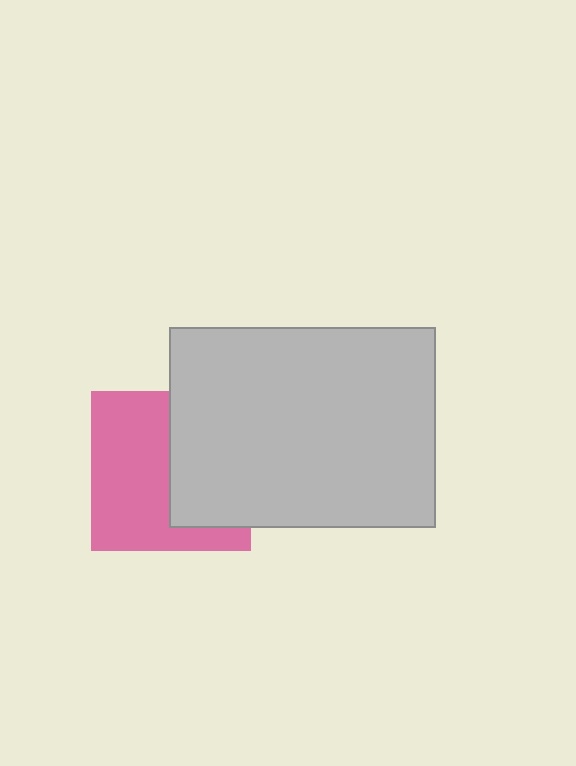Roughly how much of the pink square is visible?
About half of it is visible (roughly 56%).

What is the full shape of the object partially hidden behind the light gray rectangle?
The partially hidden object is a pink square.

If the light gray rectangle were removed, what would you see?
You would see the complete pink square.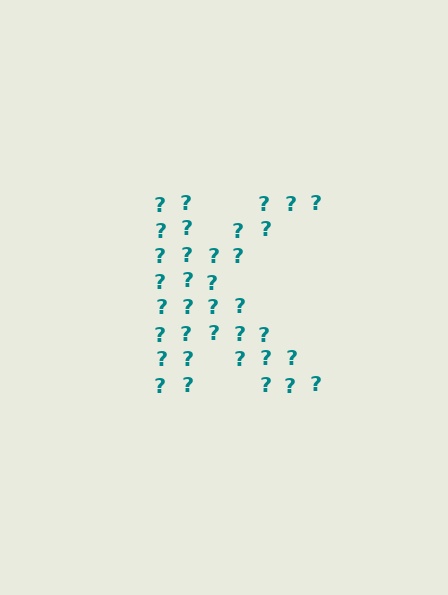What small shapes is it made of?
It is made of small question marks.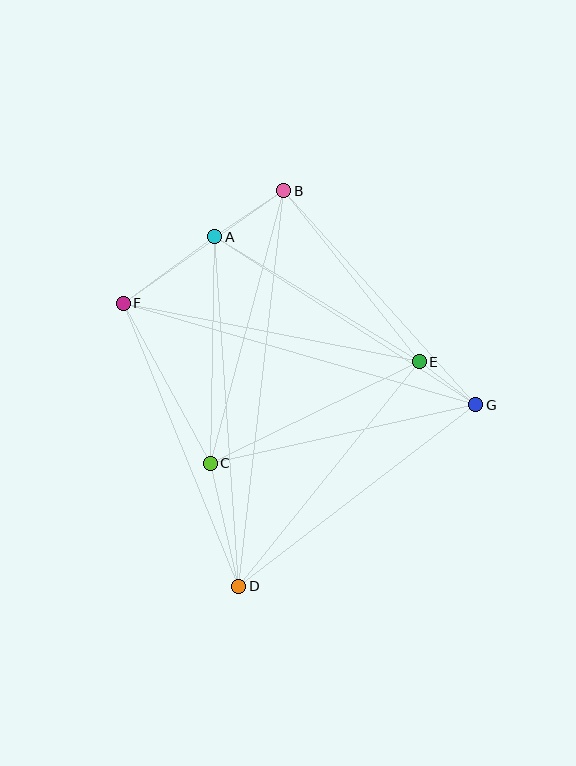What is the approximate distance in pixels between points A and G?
The distance between A and G is approximately 311 pixels.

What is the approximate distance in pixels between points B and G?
The distance between B and G is approximately 287 pixels.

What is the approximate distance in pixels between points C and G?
The distance between C and G is approximately 272 pixels.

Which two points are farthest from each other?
Points B and D are farthest from each other.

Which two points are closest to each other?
Points E and G are closest to each other.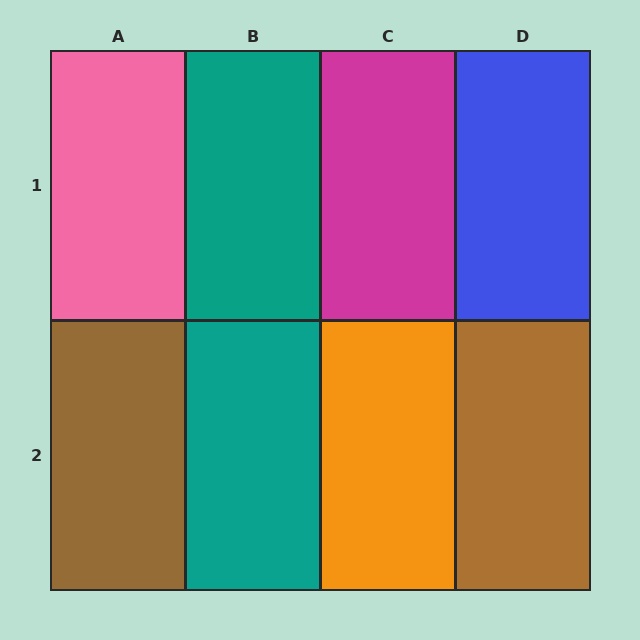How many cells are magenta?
1 cell is magenta.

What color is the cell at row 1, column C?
Magenta.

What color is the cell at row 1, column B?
Teal.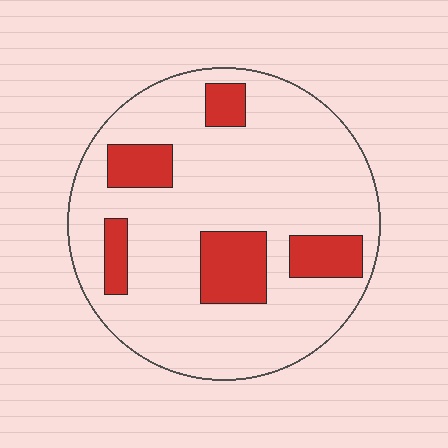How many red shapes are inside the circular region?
5.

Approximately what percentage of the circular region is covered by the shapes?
Approximately 20%.